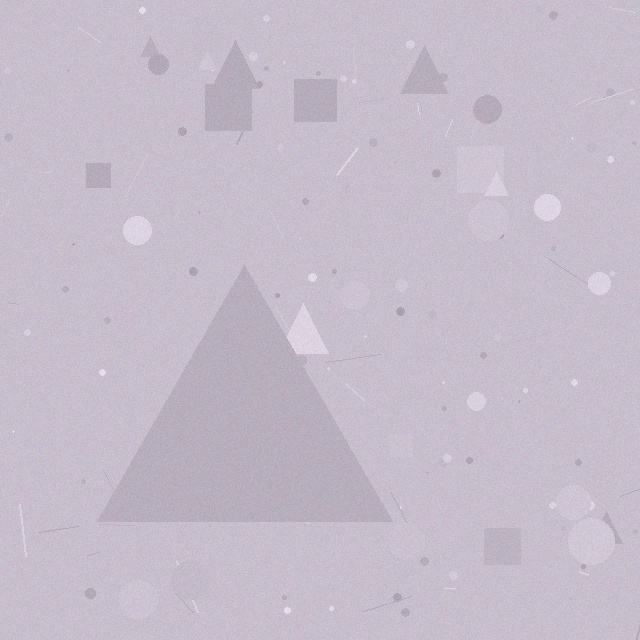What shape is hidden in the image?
A triangle is hidden in the image.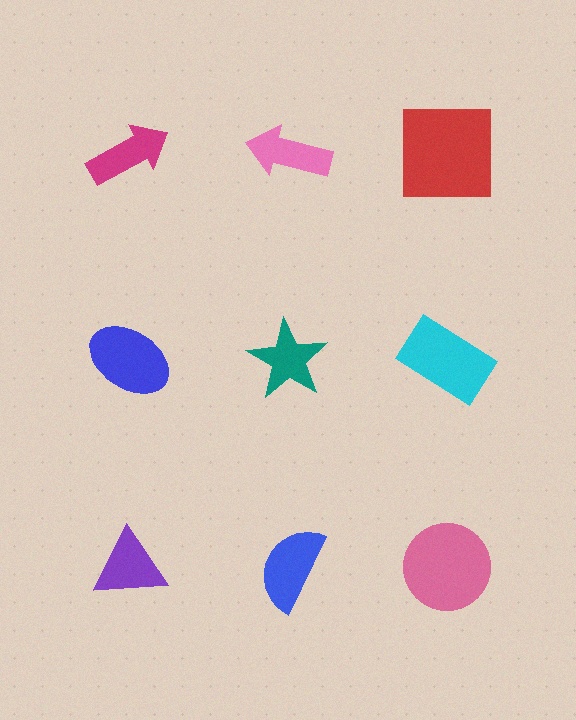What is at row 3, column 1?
A purple triangle.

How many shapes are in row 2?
3 shapes.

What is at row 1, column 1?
A magenta arrow.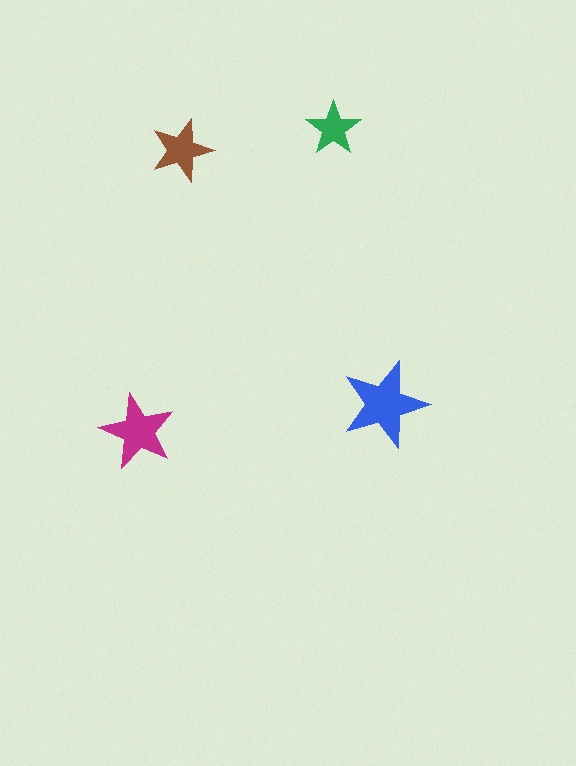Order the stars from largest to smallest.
the blue one, the magenta one, the brown one, the green one.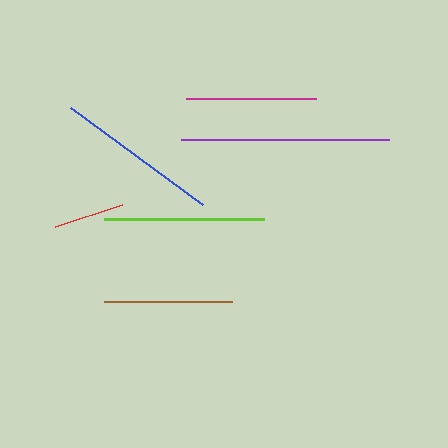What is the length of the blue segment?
The blue segment is approximately 163 pixels long.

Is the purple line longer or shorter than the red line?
The purple line is longer than the red line.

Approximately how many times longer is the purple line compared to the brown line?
The purple line is approximately 1.6 times the length of the brown line.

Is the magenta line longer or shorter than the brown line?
The magenta line is longer than the brown line.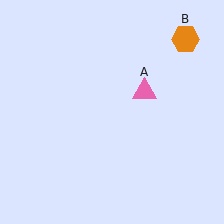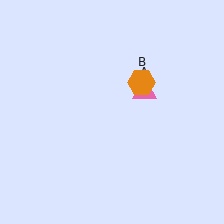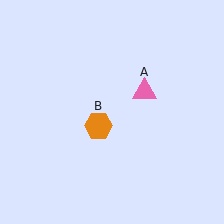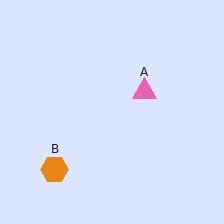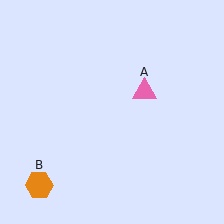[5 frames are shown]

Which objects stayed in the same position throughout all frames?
Pink triangle (object A) remained stationary.